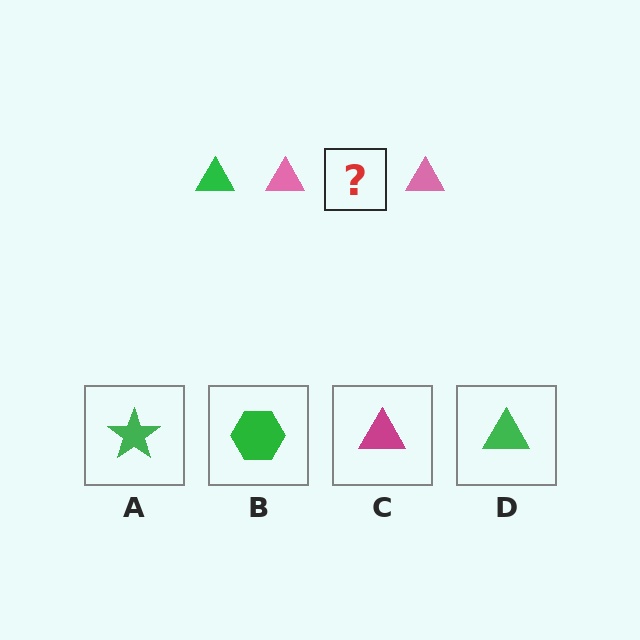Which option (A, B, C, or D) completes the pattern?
D.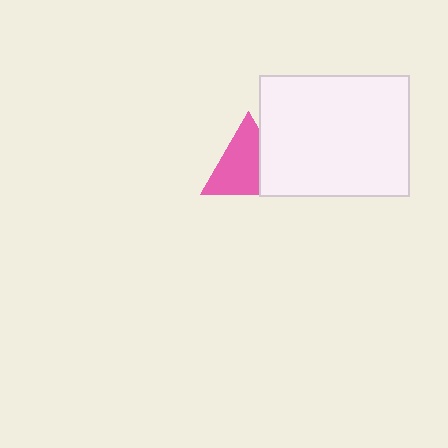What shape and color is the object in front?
The object in front is a white rectangle.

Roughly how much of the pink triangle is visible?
Most of it is visible (roughly 70%).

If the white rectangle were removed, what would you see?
You would see the complete pink triangle.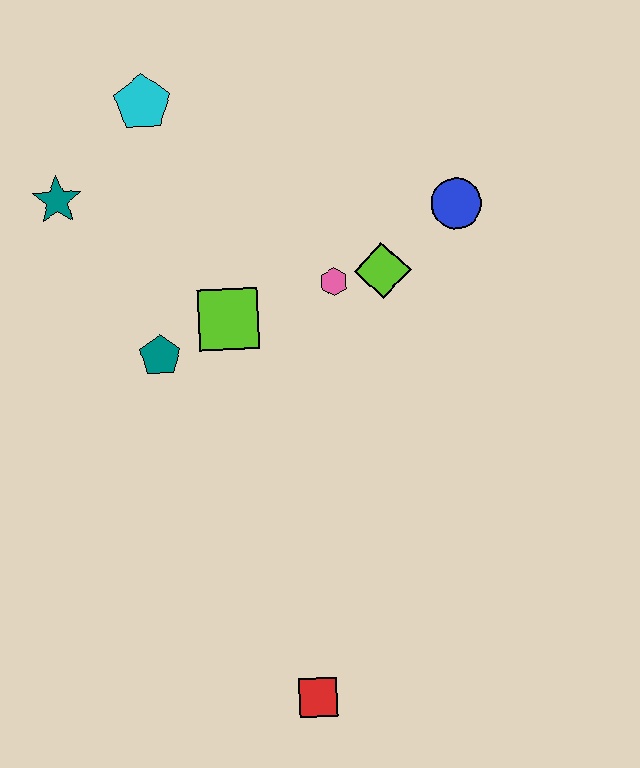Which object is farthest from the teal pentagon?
The red square is farthest from the teal pentagon.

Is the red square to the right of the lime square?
Yes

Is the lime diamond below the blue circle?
Yes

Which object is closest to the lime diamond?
The pink hexagon is closest to the lime diamond.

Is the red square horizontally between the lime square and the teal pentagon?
No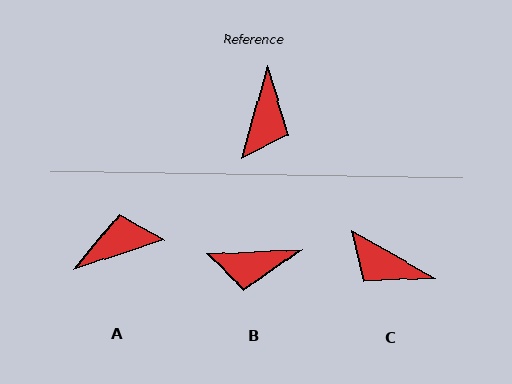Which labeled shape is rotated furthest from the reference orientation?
A, about 124 degrees away.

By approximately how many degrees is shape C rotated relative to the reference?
Approximately 104 degrees clockwise.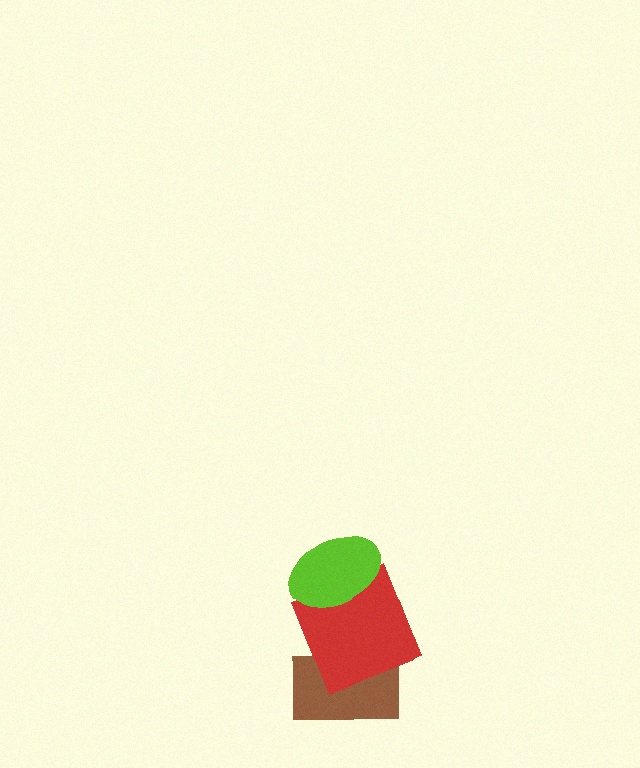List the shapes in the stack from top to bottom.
From top to bottom: the lime ellipse, the red square, the brown rectangle.